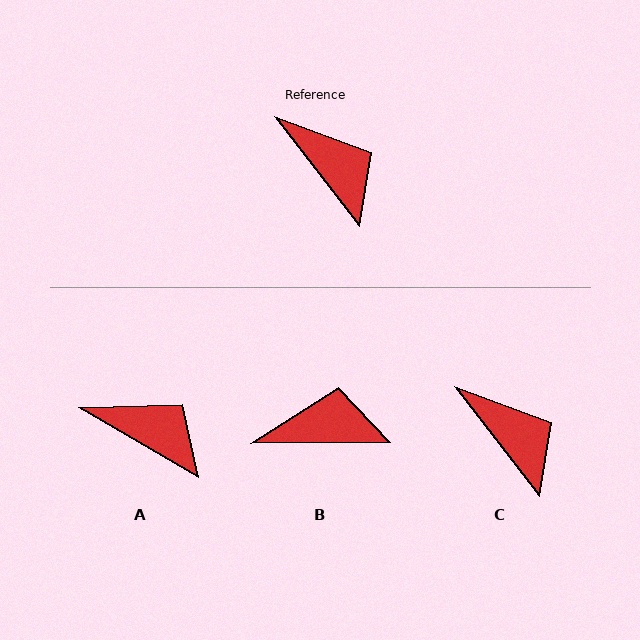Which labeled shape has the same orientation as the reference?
C.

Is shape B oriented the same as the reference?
No, it is off by about 53 degrees.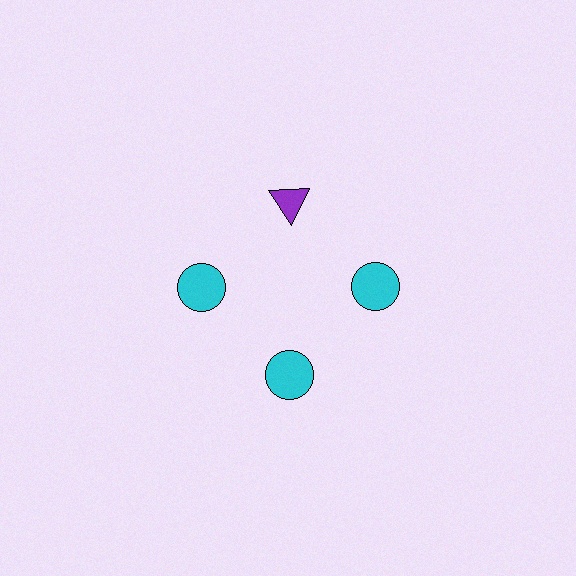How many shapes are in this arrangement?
There are 4 shapes arranged in a ring pattern.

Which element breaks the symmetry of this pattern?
The purple triangle at roughly the 12 o'clock position breaks the symmetry. All other shapes are cyan circles.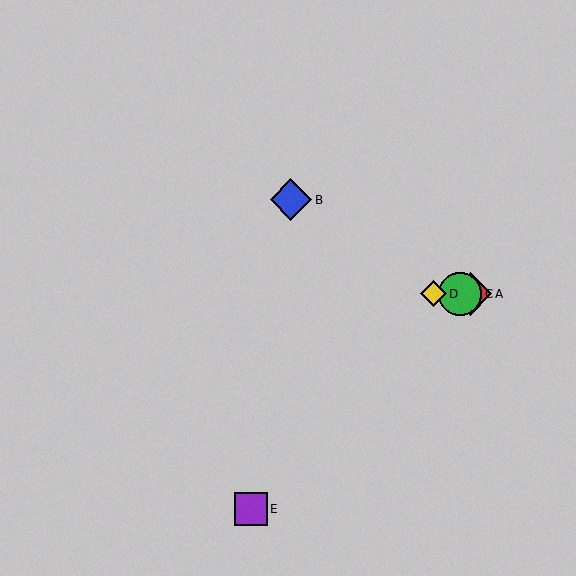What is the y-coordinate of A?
Object A is at y≈294.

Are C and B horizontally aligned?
No, C is at y≈294 and B is at y≈200.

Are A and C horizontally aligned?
Yes, both are at y≈294.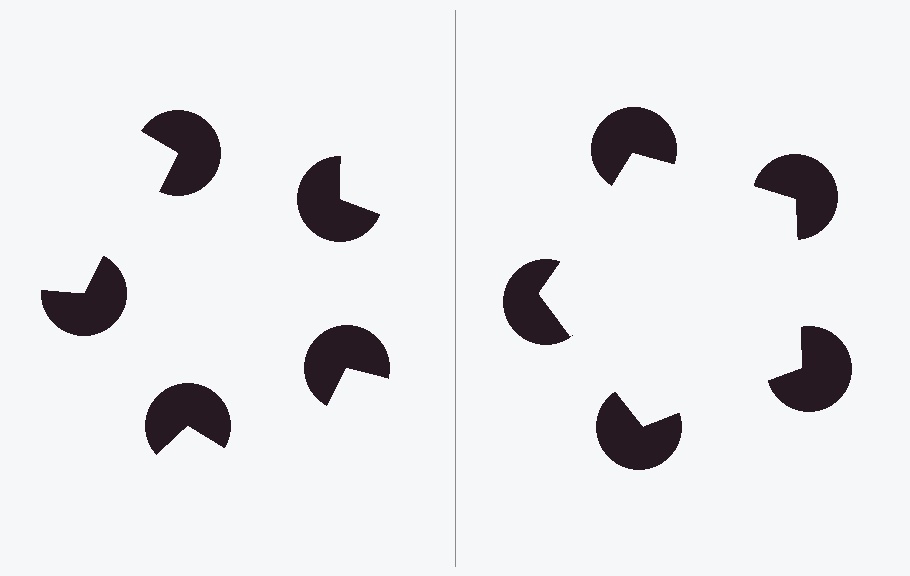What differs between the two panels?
The pac-man discs are positioned identically on both sides; only the wedge orientations differ. On the right they align to a pentagon; on the left they are misaligned.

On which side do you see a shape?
An illusory pentagon appears on the right side. On the left side the wedge cuts are rotated, so no coherent shape forms.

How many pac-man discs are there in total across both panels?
10 — 5 on each side.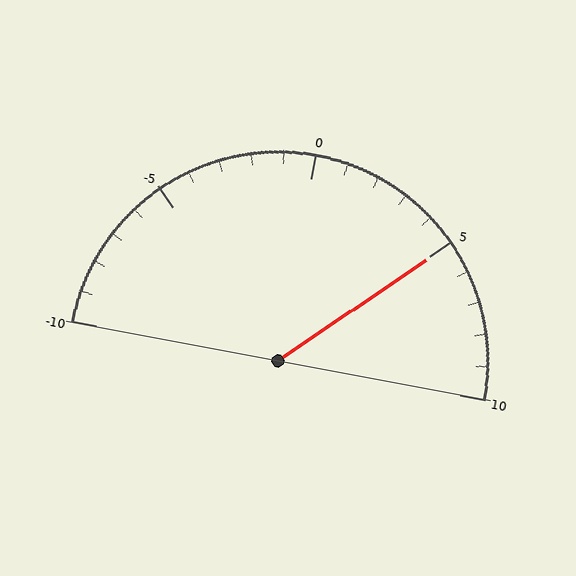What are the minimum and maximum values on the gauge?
The gauge ranges from -10 to 10.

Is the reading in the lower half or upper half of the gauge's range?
The reading is in the upper half of the range (-10 to 10).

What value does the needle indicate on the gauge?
The needle indicates approximately 5.